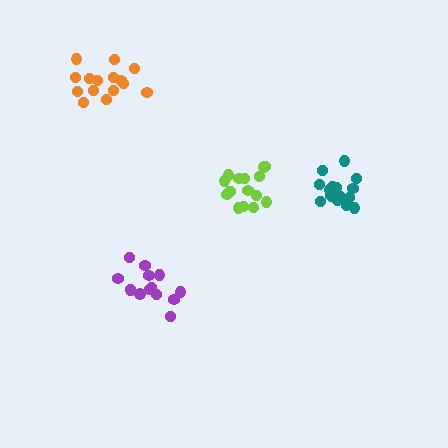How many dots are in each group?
Group 1: 17 dots, Group 2: 17 dots, Group 3: 15 dots, Group 4: 14 dots (63 total).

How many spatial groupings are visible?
There are 4 spatial groupings.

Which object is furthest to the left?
The orange cluster is leftmost.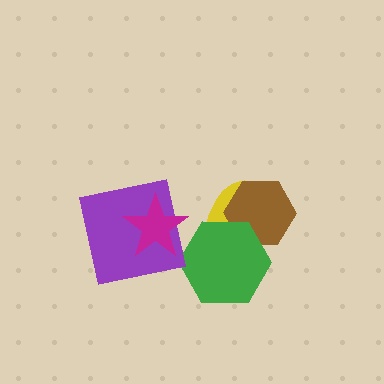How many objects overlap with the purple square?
1 object overlaps with the purple square.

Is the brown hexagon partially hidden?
Yes, it is partially covered by another shape.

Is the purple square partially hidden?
Yes, it is partially covered by another shape.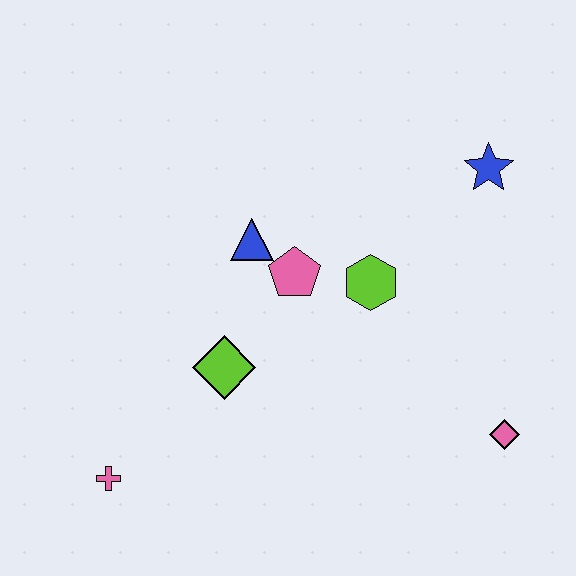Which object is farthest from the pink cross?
The blue star is farthest from the pink cross.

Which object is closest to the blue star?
The lime hexagon is closest to the blue star.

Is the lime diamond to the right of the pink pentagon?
No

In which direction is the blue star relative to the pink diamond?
The blue star is above the pink diamond.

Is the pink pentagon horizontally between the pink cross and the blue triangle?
No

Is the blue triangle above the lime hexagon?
Yes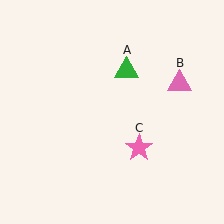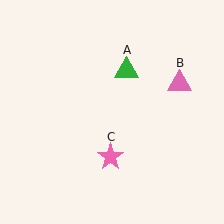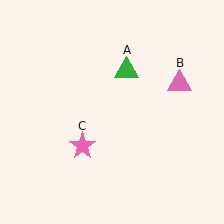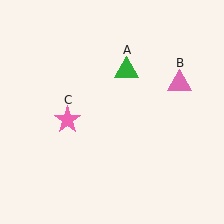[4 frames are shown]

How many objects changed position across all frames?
1 object changed position: pink star (object C).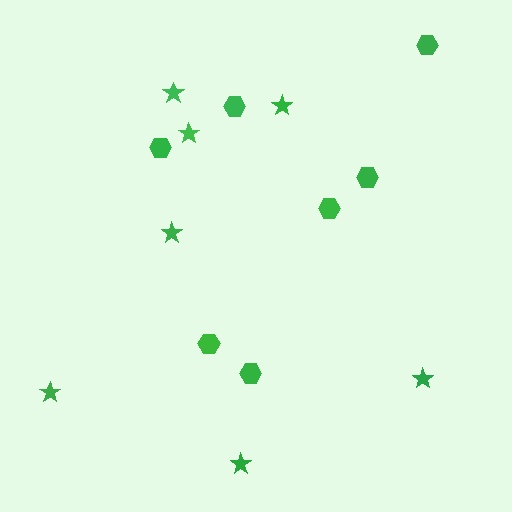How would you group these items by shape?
There are 2 groups: one group of stars (7) and one group of hexagons (7).